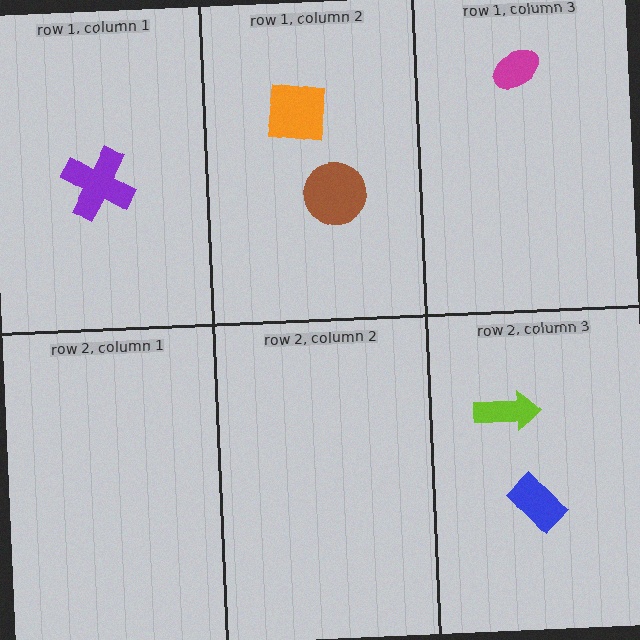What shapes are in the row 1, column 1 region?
The purple cross.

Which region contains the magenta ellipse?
The row 1, column 3 region.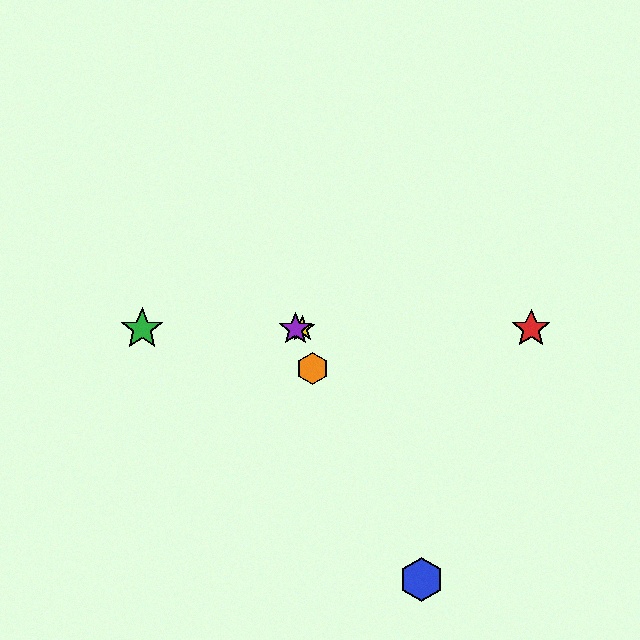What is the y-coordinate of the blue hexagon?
The blue hexagon is at y≈579.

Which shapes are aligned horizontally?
The red star, the green star, the yellow star, the purple star are aligned horizontally.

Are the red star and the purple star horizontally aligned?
Yes, both are at y≈329.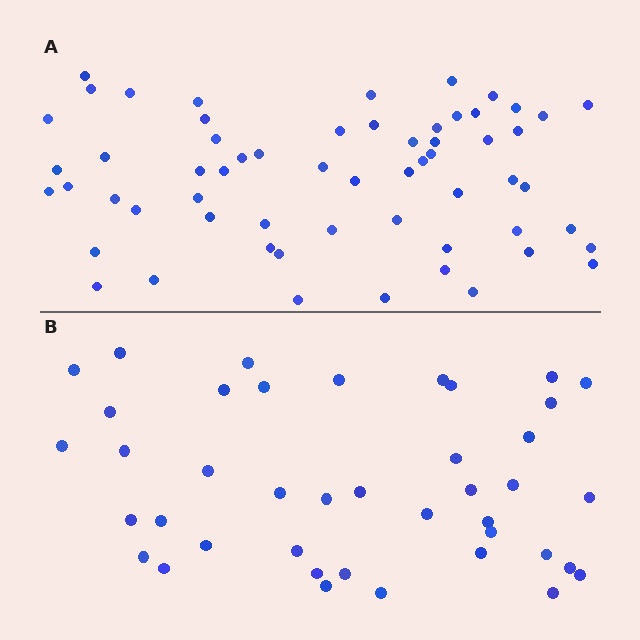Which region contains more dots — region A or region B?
Region A (the top region) has more dots.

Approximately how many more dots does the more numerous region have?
Region A has approximately 20 more dots than region B.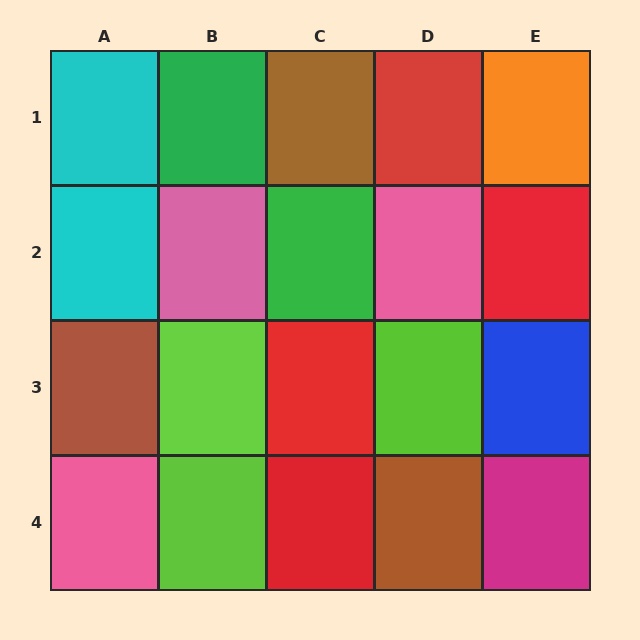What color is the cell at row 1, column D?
Red.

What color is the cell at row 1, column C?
Brown.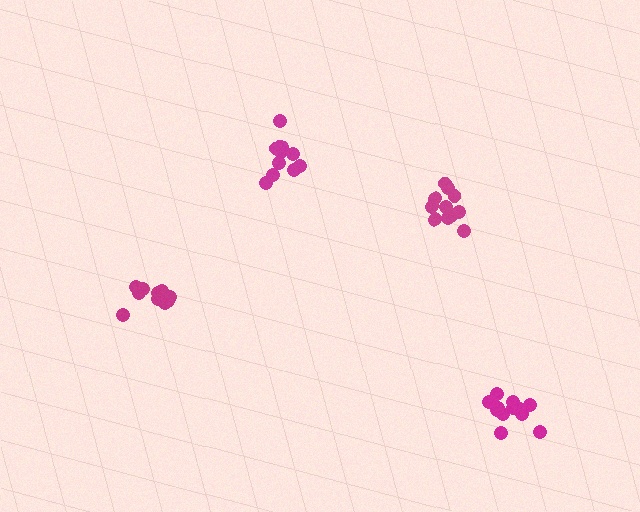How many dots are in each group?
Group 1: 11 dots, Group 2: 11 dots, Group 3: 13 dots, Group 4: 11 dots (46 total).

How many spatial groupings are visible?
There are 4 spatial groupings.